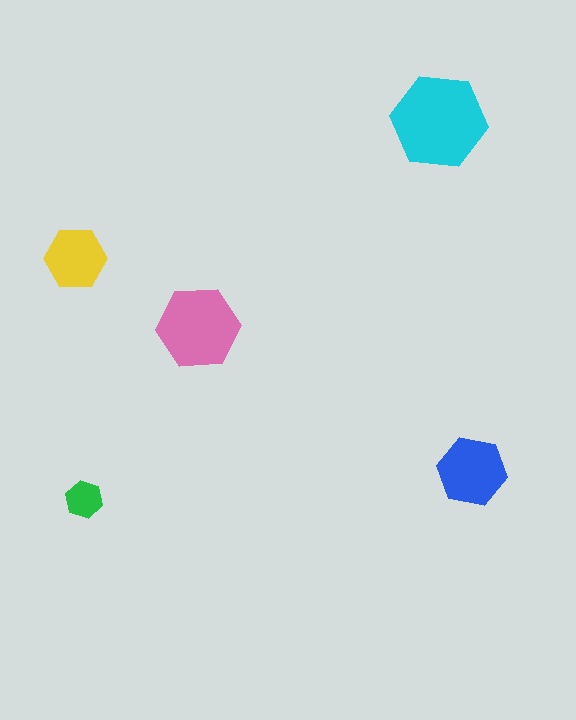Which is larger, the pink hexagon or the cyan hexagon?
The cyan one.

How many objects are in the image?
There are 5 objects in the image.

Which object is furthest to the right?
The blue hexagon is rightmost.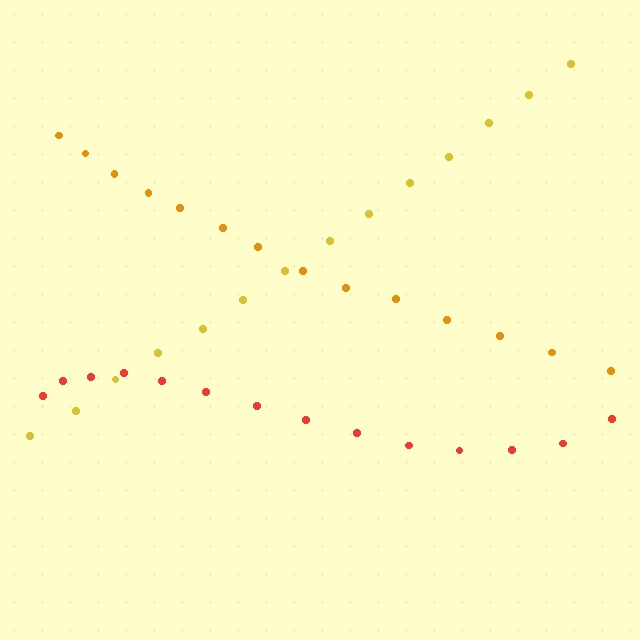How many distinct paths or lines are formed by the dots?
There are 3 distinct paths.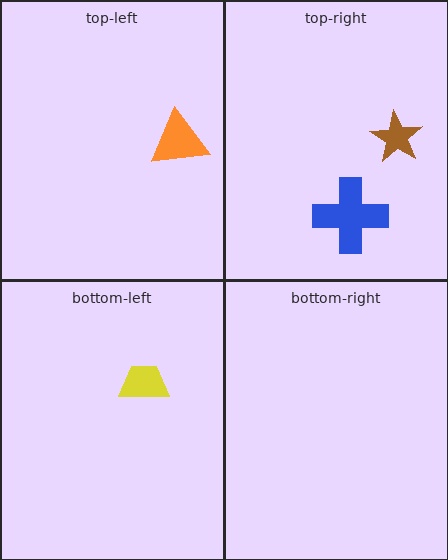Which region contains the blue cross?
The top-right region.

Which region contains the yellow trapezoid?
The bottom-left region.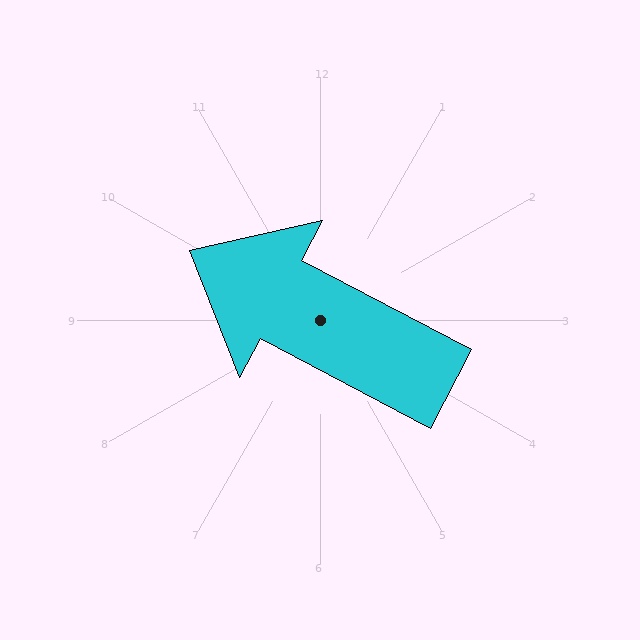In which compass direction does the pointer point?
Northwest.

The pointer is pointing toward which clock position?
Roughly 10 o'clock.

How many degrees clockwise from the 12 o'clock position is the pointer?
Approximately 298 degrees.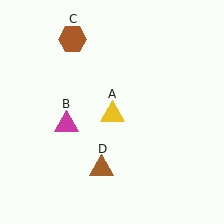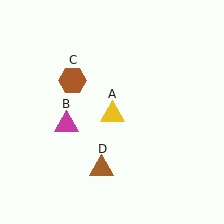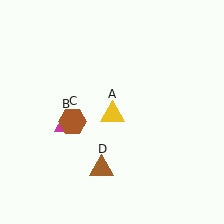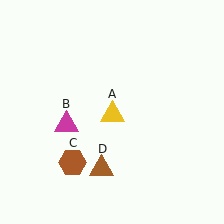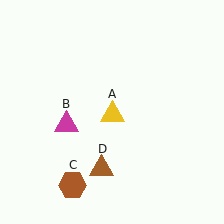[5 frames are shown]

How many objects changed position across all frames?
1 object changed position: brown hexagon (object C).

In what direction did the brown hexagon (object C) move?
The brown hexagon (object C) moved down.